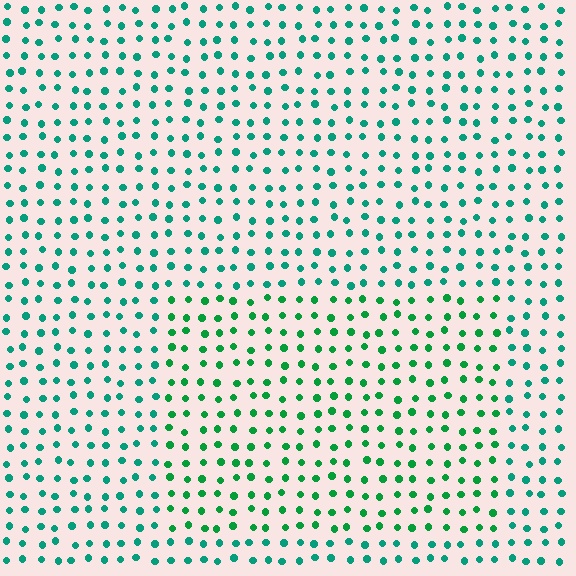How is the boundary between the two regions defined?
The boundary is defined purely by a slight shift in hue (about 27 degrees). Spacing, size, and orientation are identical on both sides.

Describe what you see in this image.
The image is filled with small teal elements in a uniform arrangement. A rectangle-shaped region is visible where the elements are tinted to a slightly different hue, forming a subtle color boundary.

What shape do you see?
I see a rectangle.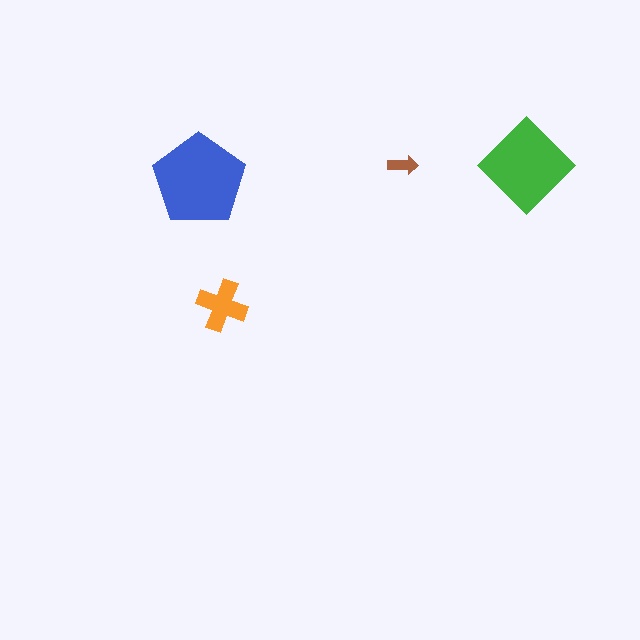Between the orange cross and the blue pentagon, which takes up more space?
The blue pentagon.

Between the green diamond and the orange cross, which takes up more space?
The green diamond.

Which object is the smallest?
The brown arrow.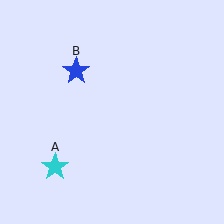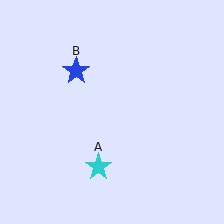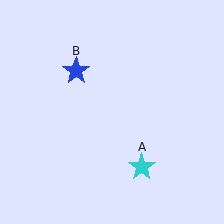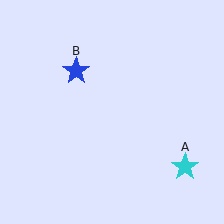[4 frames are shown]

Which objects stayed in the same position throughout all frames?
Blue star (object B) remained stationary.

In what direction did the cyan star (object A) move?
The cyan star (object A) moved right.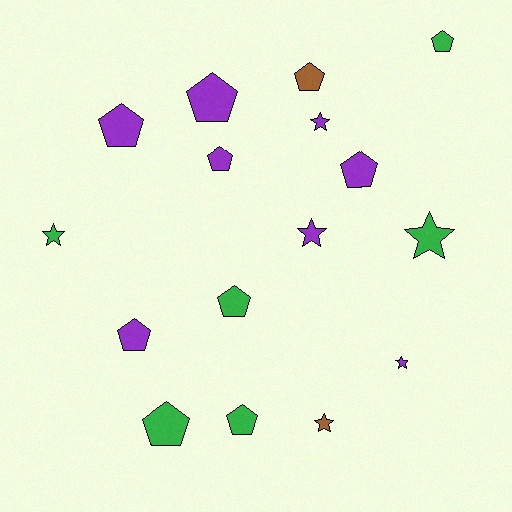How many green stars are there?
There are 2 green stars.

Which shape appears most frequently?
Pentagon, with 10 objects.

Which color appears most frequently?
Purple, with 8 objects.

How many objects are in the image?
There are 16 objects.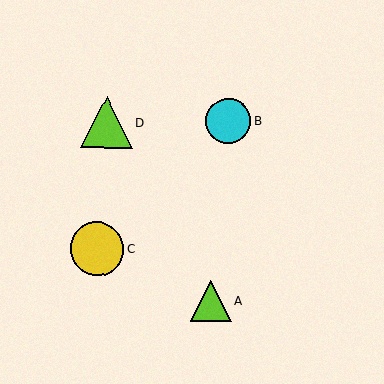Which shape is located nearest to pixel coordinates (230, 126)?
The cyan circle (labeled B) at (228, 121) is nearest to that location.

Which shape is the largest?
The yellow circle (labeled C) is the largest.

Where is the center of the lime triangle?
The center of the lime triangle is at (211, 301).